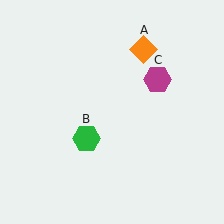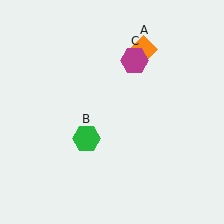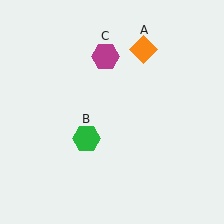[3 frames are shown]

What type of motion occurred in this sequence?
The magenta hexagon (object C) rotated counterclockwise around the center of the scene.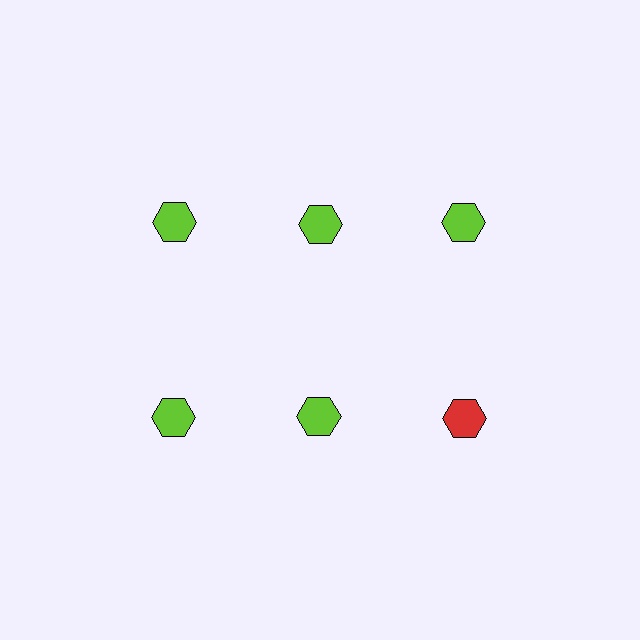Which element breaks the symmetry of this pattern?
The red hexagon in the second row, center column breaks the symmetry. All other shapes are lime hexagons.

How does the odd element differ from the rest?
It has a different color: red instead of lime.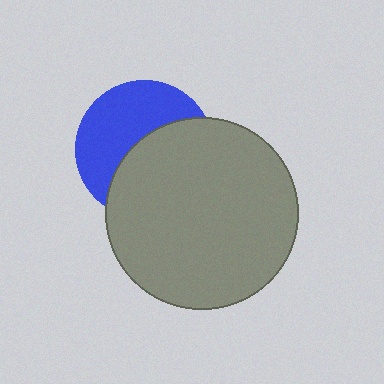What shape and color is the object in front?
The object in front is a gray circle.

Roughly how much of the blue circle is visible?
About half of it is visible (roughly 48%).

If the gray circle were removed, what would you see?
You would see the complete blue circle.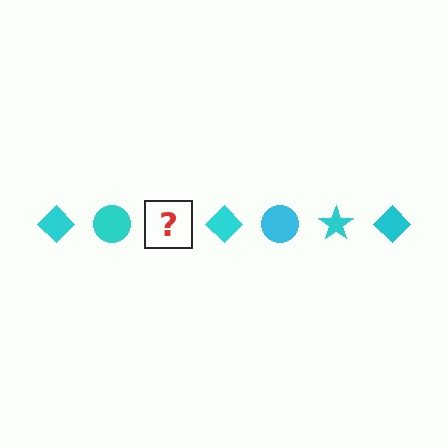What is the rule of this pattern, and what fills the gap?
The rule is that the pattern cycles through diamond, circle, star shapes in cyan. The gap should be filled with a cyan star.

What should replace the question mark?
The question mark should be replaced with a cyan star.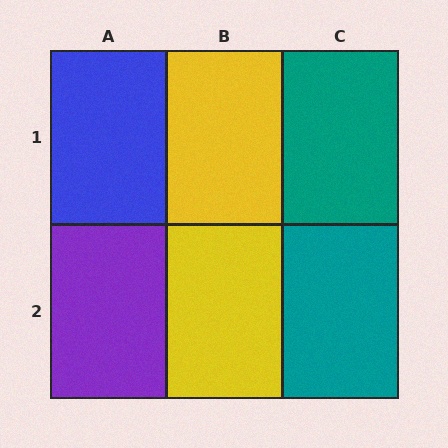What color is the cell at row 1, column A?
Blue.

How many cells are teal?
2 cells are teal.